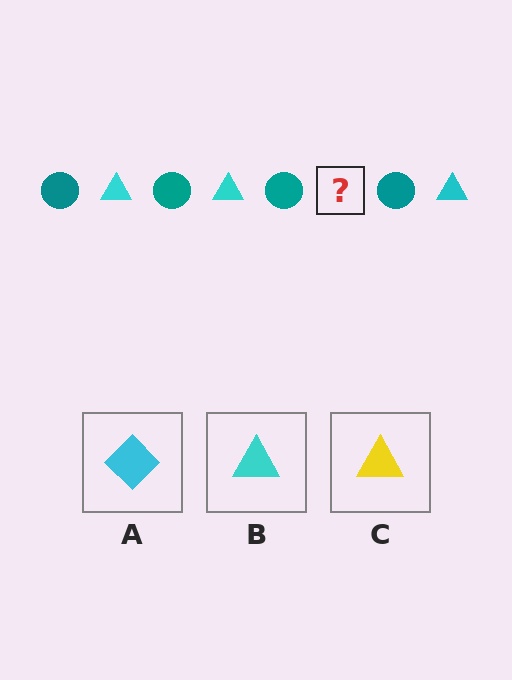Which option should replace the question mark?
Option B.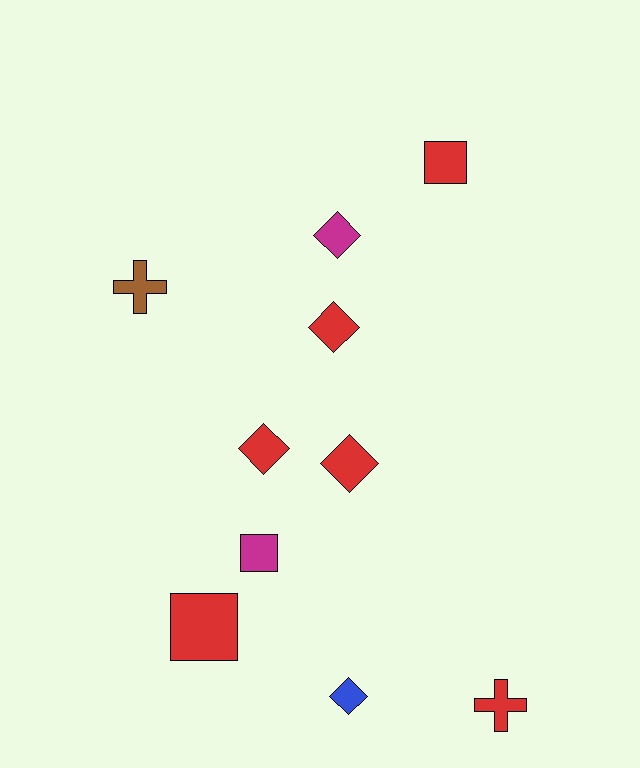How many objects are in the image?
There are 10 objects.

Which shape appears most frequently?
Diamond, with 5 objects.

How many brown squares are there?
There are no brown squares.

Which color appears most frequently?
Red, with 6 objects.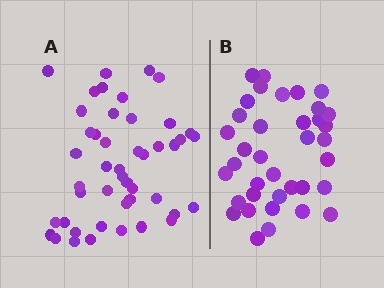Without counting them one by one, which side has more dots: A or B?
Region A (the left region) has more dots.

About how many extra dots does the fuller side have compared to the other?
Region A has roughly 8 or so more dots than region B.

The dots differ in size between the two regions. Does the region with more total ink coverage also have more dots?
No. Region B has more total ink coverage because its dots are larger, but region A actually contains more individual dots. Total area can be misleading — the number of items is what matters here.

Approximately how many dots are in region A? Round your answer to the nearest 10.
About 50 dots. (The exact count is 46, which rounds to 50.)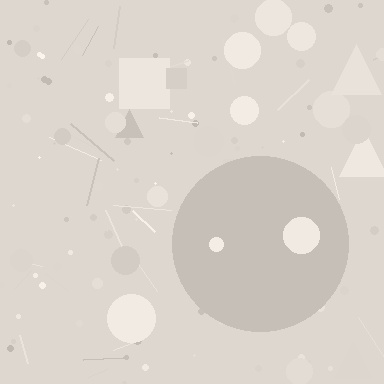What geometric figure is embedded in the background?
A circle is embedded in the background.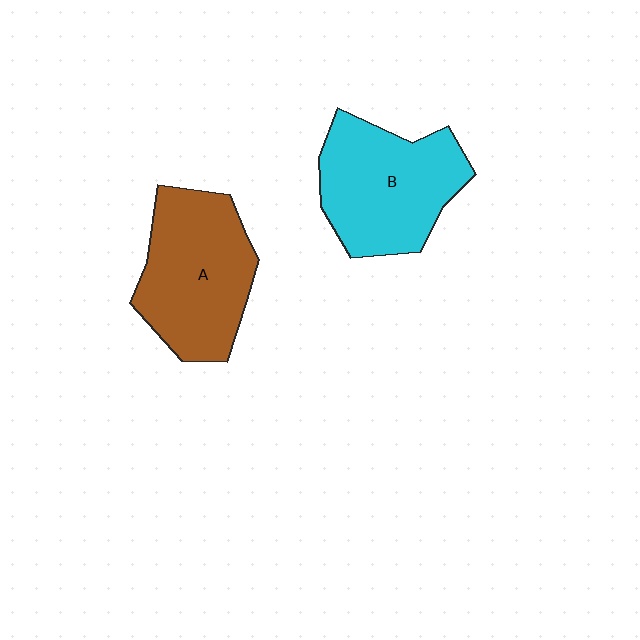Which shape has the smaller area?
Shape B (cyan).